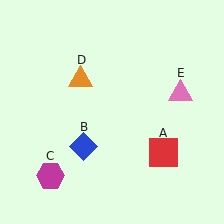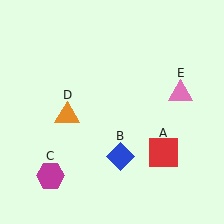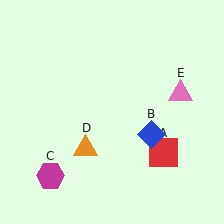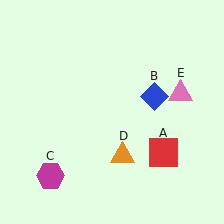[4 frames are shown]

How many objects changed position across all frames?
2 objects changed position: blue diamond (object B), orange triangle (object D).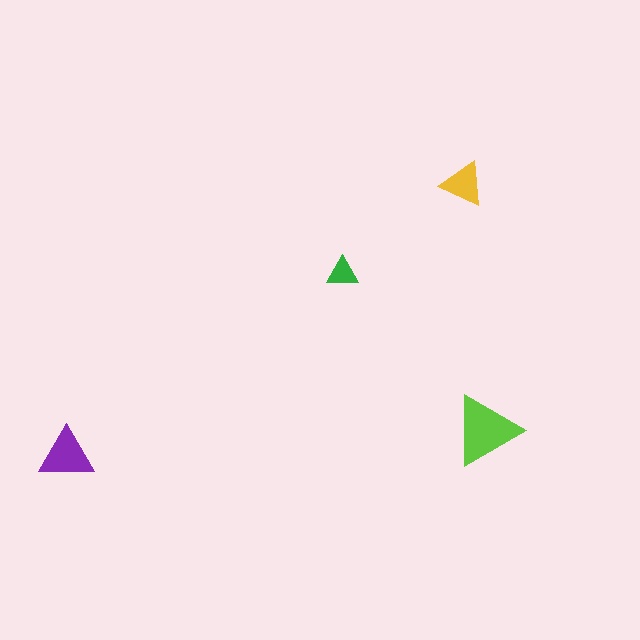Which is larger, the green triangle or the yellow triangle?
The yellow one.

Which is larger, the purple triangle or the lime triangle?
The lime one.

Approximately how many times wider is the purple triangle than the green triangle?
About 1.5 times wider.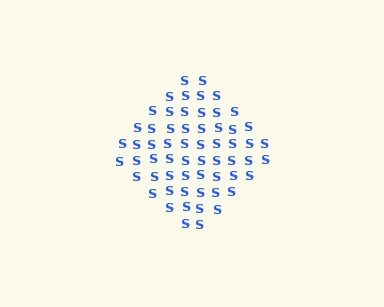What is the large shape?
The large shape is a diamond.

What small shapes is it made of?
It is made of small letter S's.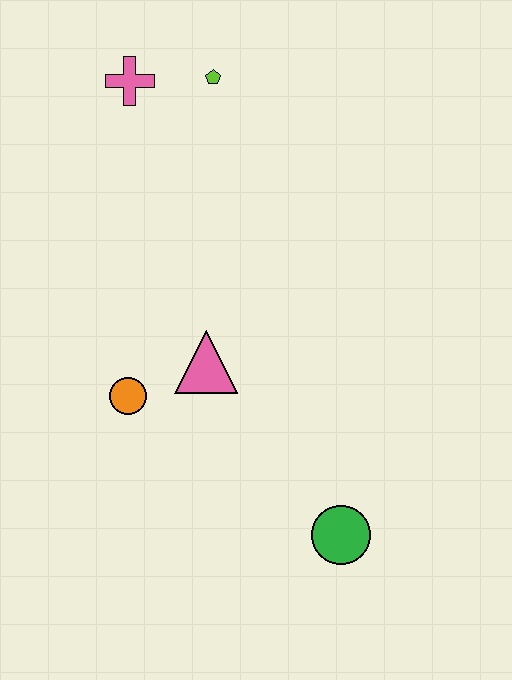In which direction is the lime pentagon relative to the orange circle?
The lime pentagon is above the orange circle.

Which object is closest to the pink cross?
The lime pentagon is closest to the pink cross.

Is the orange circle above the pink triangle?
No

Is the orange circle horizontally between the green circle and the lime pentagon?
No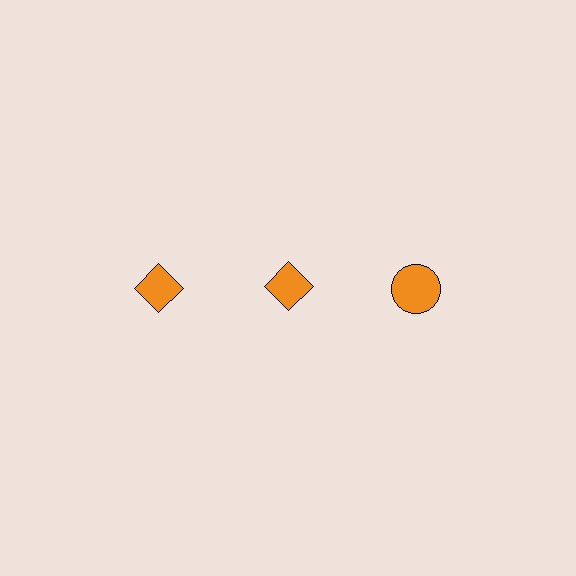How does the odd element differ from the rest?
It has a different shape: circle instead of diamond.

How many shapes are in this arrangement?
There are 3 shapes arranged in a grid pattern.